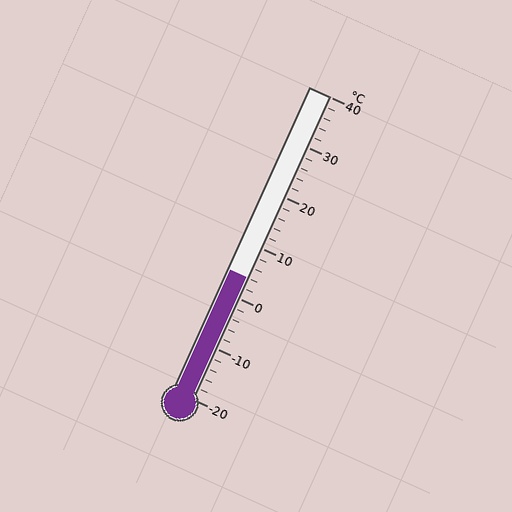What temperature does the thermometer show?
The thermometer shows approximately 4°C.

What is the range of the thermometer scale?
The thermometer scale ranges from -20°C to 40°C.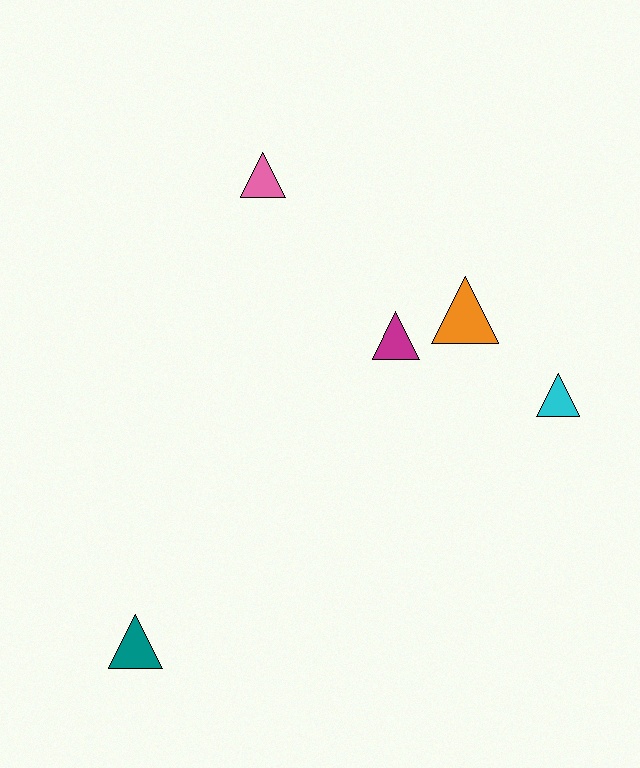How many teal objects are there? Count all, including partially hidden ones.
There is 1 teal object.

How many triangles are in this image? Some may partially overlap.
There are 5 triangles.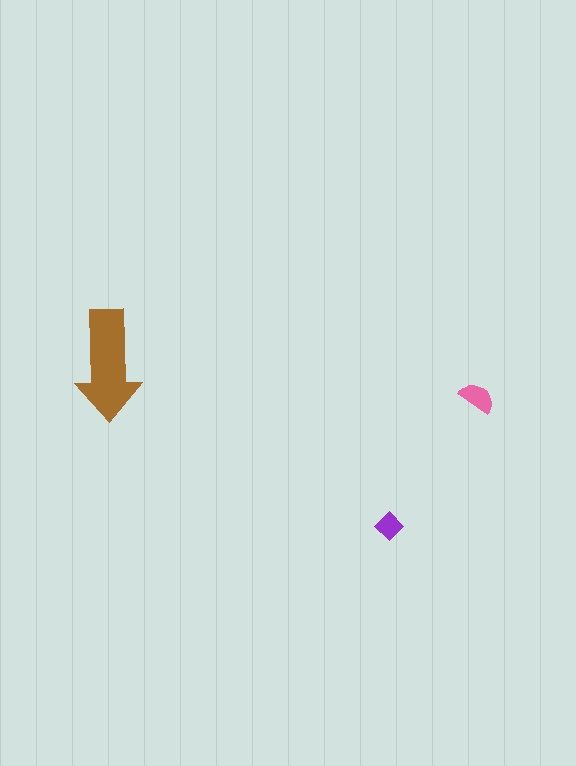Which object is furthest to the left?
The brown arrow is leftmost.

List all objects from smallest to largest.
The purple diamond, the pink semicircle, the brown arrow.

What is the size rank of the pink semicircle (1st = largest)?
2nd.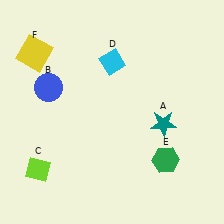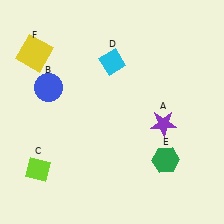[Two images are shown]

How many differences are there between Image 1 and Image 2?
There is 1 difference between the two images.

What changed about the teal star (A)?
In Image 1, A is teal. In Image 2, it changed to purple.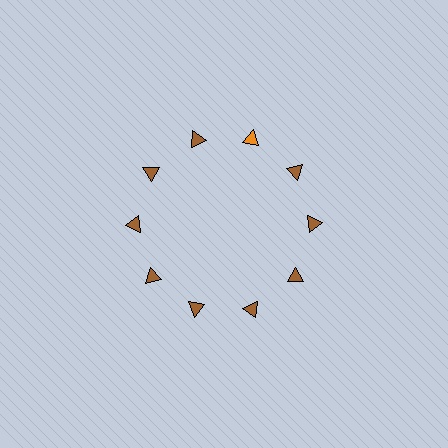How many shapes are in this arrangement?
There are 10 shapes arranged in a ring pattern.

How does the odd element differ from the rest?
It has a different color: orange instead of brown.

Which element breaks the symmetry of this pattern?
The orange triangle at roughly the 1 o'clock position breaks the symmetry. All other shapes are brown triangles.